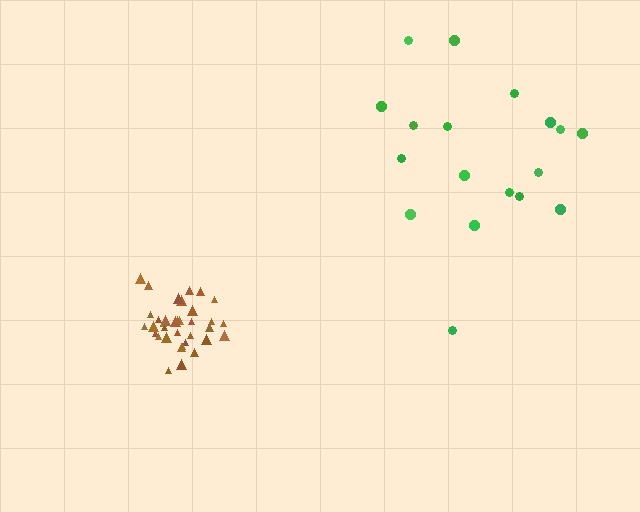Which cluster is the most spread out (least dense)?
Green.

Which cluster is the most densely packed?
Brown.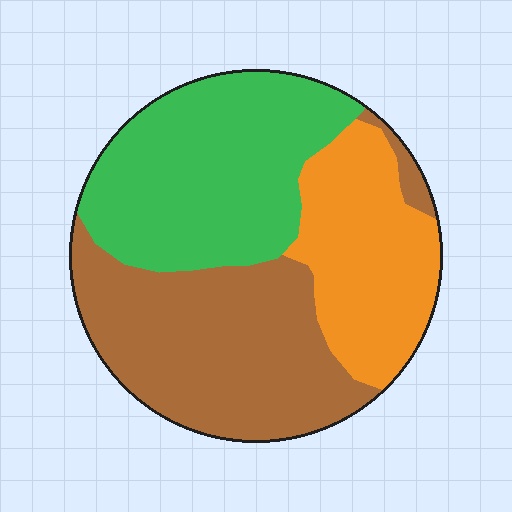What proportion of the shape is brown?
Brown covers 39% of the shape.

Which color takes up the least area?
Orange, at roughly 25%.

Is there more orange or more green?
Green.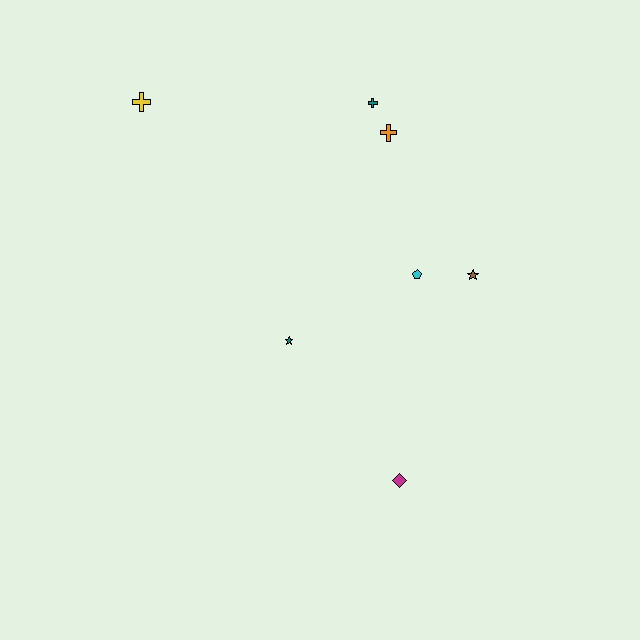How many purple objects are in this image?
There are no purple objects.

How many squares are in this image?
There are no squares.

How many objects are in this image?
There are 7 objects.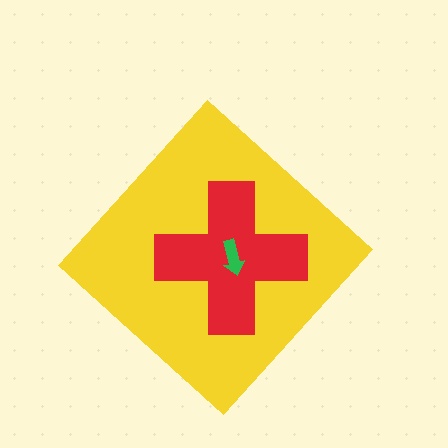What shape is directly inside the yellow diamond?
The red cross.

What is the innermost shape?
The green arrow.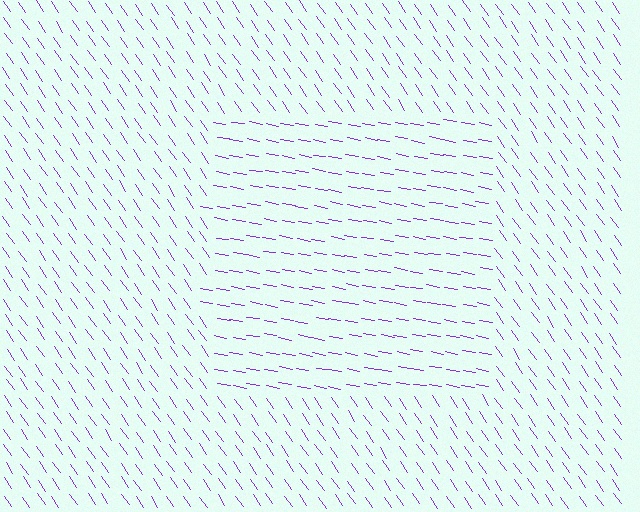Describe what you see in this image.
The image is filled with small purple line segments. A rectangle region in the image has lines oriented differently from the surrounding lines, creating a visible texture boundary.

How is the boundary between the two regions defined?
The boundary is defined purely by a change in line orientation (approximately 45 degrees difference). All lines are the same color and thickness.